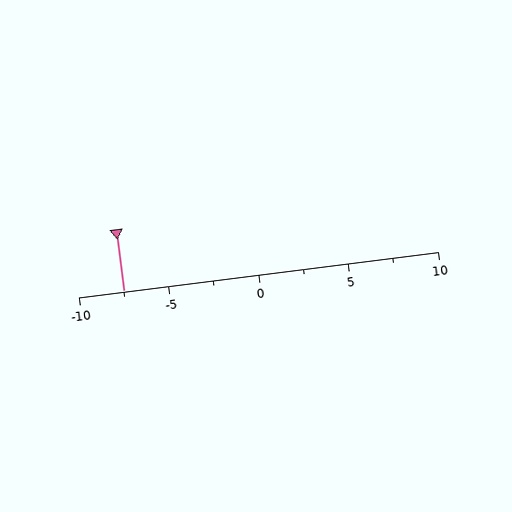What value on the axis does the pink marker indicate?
The marker indicates approximately -7.5.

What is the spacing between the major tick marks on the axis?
The major ticks are spaced 5 apart.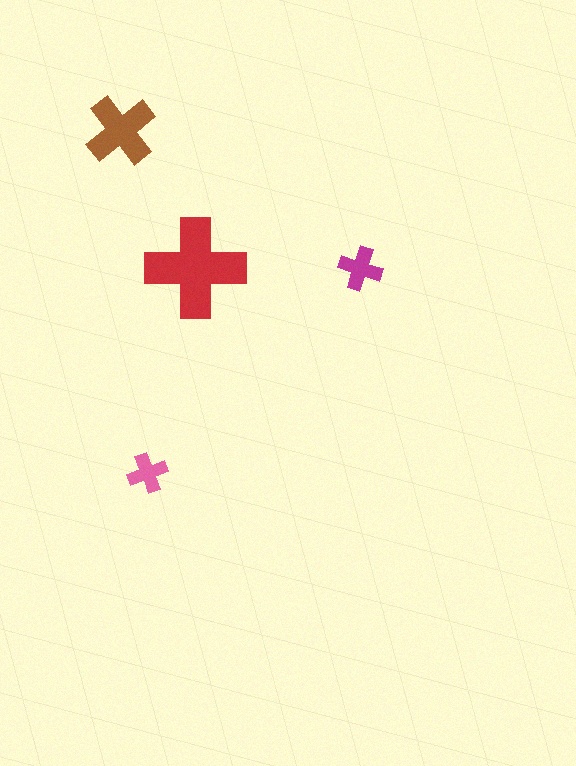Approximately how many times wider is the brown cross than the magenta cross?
About 1.5 times wider.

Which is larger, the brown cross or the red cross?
The red one.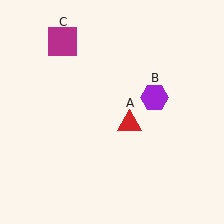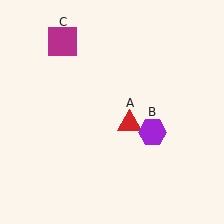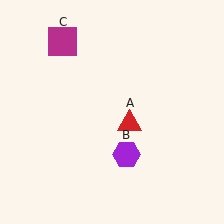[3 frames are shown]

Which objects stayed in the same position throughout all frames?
Red triangle (object A) and magenta square (object C) remained stationary.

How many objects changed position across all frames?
1 object changed position: purple hexagon (object B).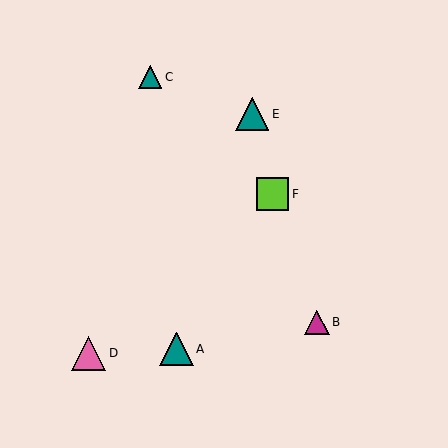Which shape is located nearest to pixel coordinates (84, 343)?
The pink triangle (labeled D) at (89, 353) is nearest to that location.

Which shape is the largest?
The pink triangle (labeled D) is the largest.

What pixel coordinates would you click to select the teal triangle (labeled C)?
Click at (150, 77) to select the teal triangle C.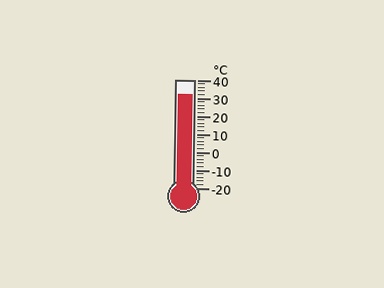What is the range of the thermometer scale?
The thermometer scale ranges from -20°C to 40°C.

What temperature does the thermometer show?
The thermometer shows approximately 32°C.